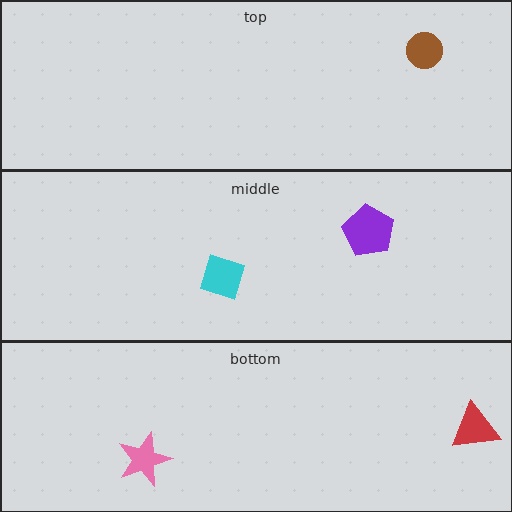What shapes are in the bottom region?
The red triangle, the pink star.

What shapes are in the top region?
The brown circle.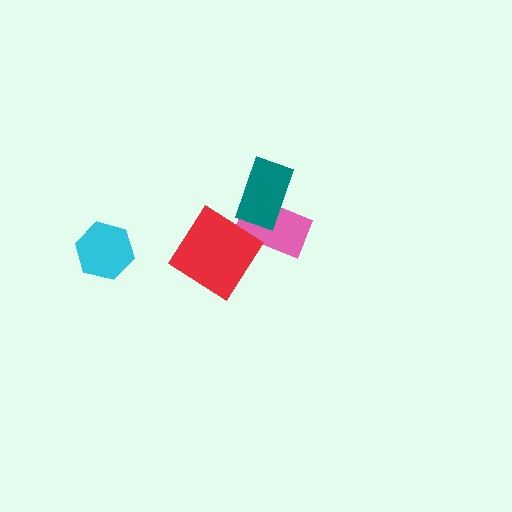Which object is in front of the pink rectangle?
The teal rectangle is in front of the pink rectangle.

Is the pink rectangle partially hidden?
Yes, it is partially covered by another shape.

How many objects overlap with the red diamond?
0 objects overlap with the red diamond.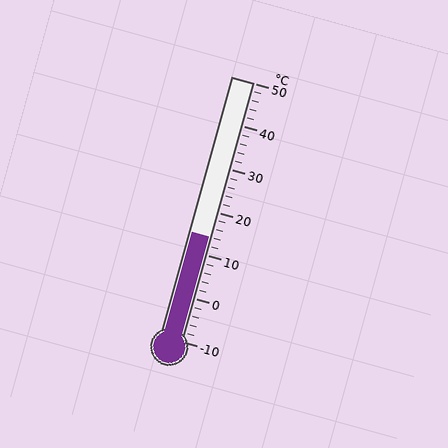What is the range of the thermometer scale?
The thermometer scale ranges from -10°C to 50°C.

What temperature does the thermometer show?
The thermometer shows approximately 14°C.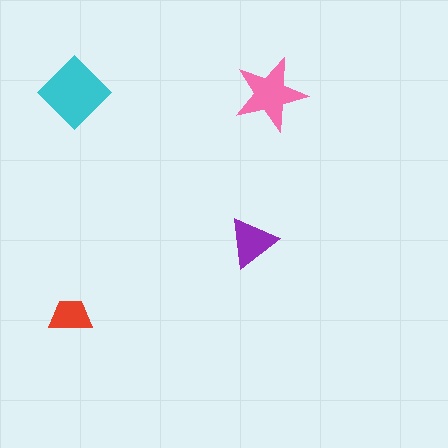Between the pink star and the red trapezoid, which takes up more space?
The pink star.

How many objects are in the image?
There are 4 objects in the image.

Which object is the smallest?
The red trapezoid.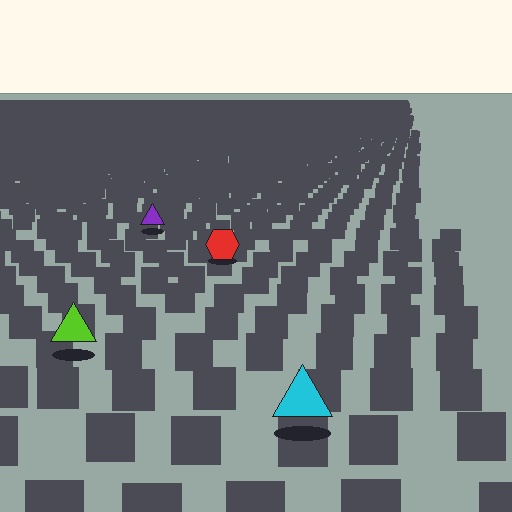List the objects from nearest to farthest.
From nearest to farthest: the cyan triangle, the lime triangle, the red hexagon, the purple triangle.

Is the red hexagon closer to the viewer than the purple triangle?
Yes. The red hexagon is closer — you can tell from the texture gradient: the ground texture is coarser near it.